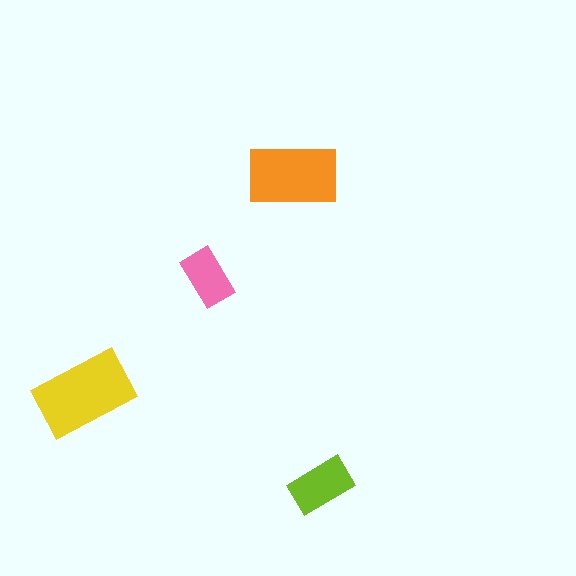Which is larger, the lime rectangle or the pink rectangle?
The lime one.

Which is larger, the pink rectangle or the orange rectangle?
The orange one.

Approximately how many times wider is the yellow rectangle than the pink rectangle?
About 1.5 times wider.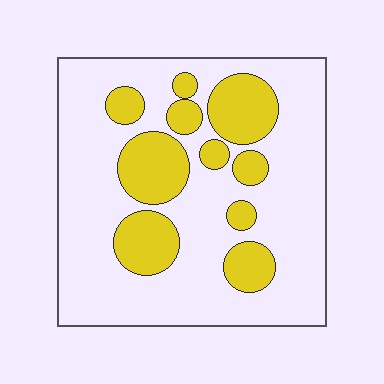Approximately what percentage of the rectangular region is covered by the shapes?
Approximately 25%.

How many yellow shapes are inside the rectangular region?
10.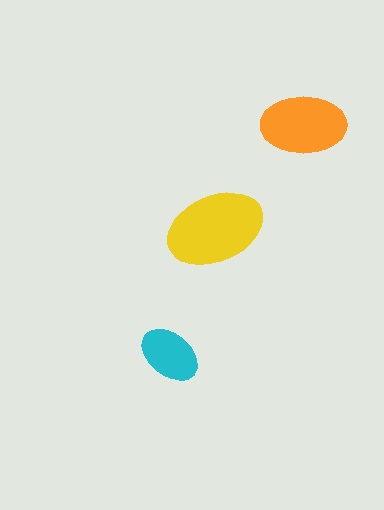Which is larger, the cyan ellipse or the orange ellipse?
The orange one.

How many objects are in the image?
There are 3 objects in the image.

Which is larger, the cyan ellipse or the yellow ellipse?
The yellow one.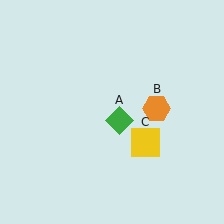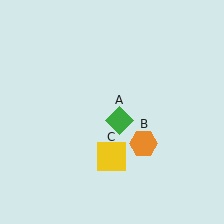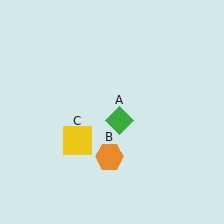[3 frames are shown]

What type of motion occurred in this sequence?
The orange hexagon (object B), yellow square (object C) rotated clockwise around the center of the scene.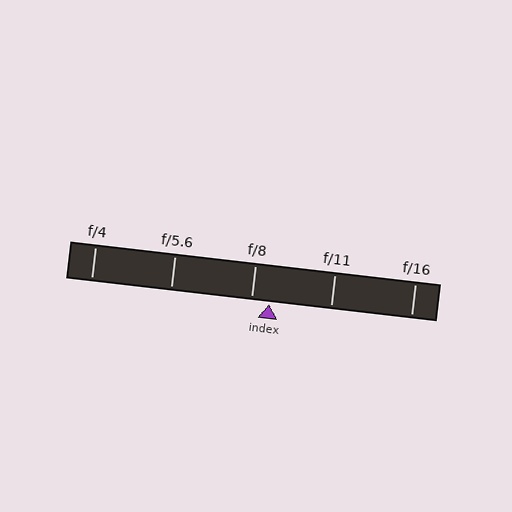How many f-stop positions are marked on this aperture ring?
There are 5 f-stop positions marked.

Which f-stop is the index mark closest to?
The index mark is closest to f/8.